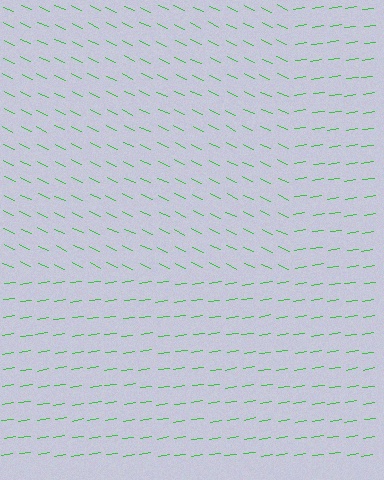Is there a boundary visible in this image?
Yes, there is a texture boundary formed by a change in line orientation.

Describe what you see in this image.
The image is filled with small green line segments. A rectangle region in the image has lines oriented differently from the surrounding lines, creating a visible texture boundary.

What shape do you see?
I see a rectangle.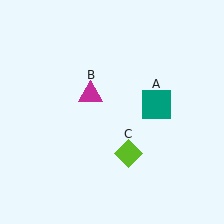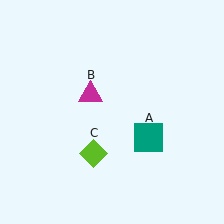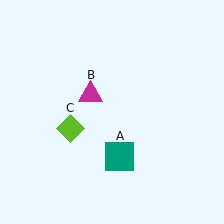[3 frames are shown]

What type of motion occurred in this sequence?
The teal square (object A), lime diamond (object C) rotated clockwise around the center of the scene.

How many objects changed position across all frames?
2 objects changed position: teal square (object A), lime diamond (object C).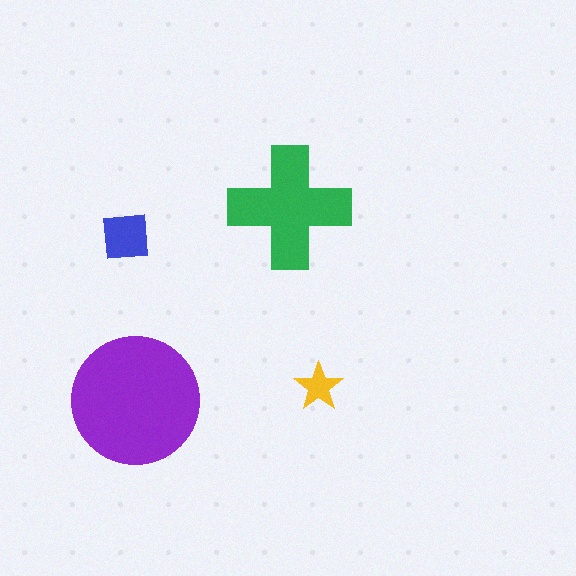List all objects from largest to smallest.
The purple circle, the green cross, the blue square, the yellow star.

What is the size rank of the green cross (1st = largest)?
2nd.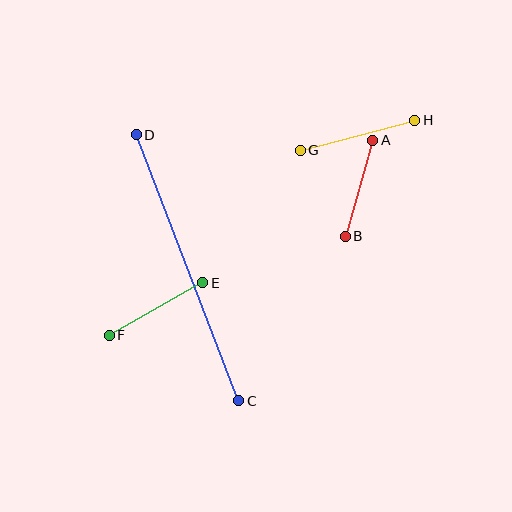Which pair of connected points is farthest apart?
Points C and D are farthest apart.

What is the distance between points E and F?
The distance is approximately 107 pixels.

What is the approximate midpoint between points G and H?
The midpoint is at approximately (358, 135) pixels.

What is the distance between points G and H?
The distance is approximately 118 pixels.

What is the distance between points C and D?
The distance is approximately 285 pixels.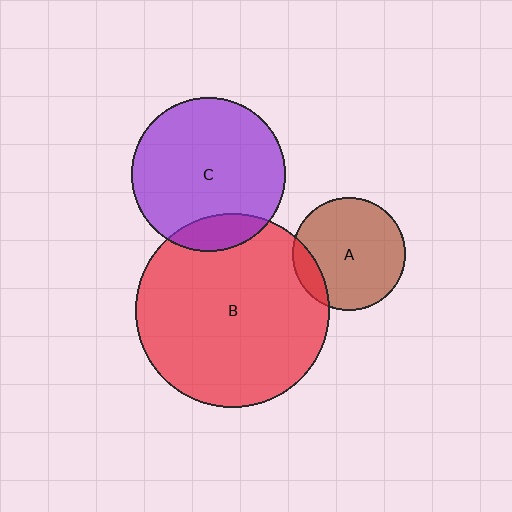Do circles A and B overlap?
Yes.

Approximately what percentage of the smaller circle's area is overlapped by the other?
Approximately 15%.